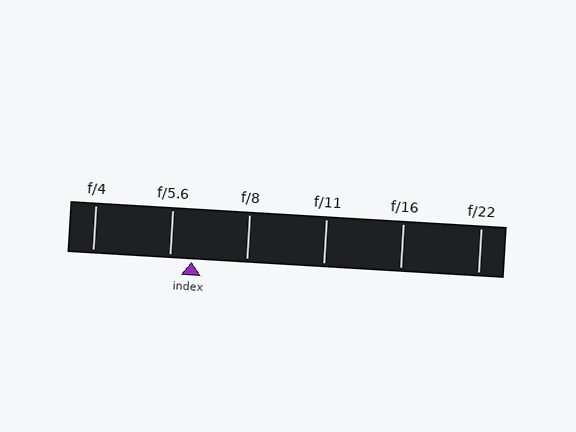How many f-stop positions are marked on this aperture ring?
There are 6 f-stop positions marked.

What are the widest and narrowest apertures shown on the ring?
The widest aperture shown is f/4 and the narrowest is f/22.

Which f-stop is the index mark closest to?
The index mark is closest to f/5.6.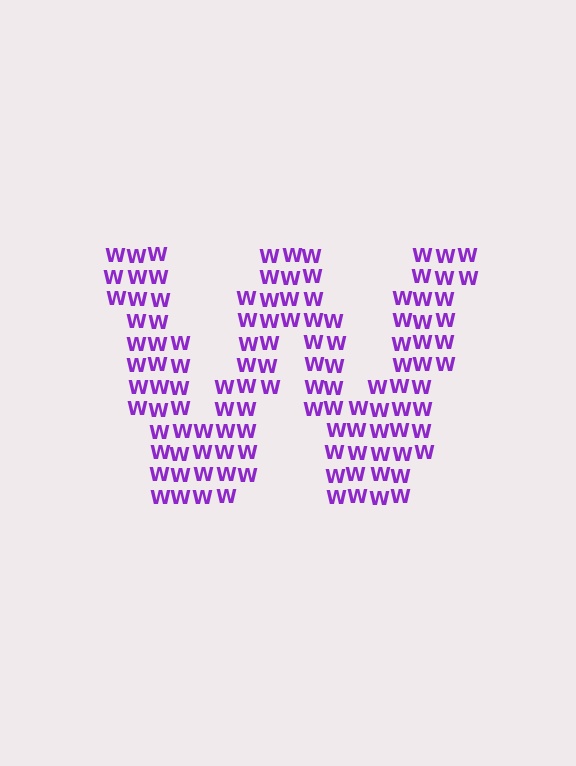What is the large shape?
The large shape is the letter W.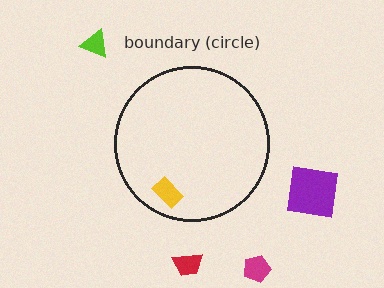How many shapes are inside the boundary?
1 inside, 4 outside.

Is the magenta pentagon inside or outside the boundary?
Outside.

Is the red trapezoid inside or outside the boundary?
Outside.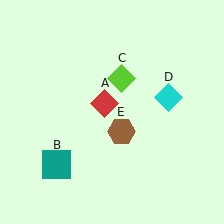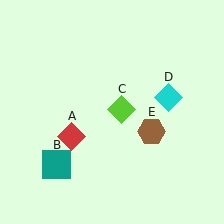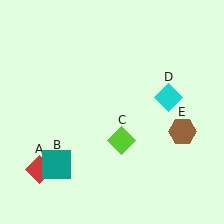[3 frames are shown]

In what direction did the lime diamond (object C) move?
The lime diamond (object C) moved down.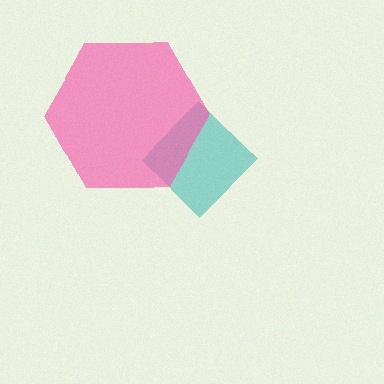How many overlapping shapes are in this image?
There are 2 overlapping shapes in the image.